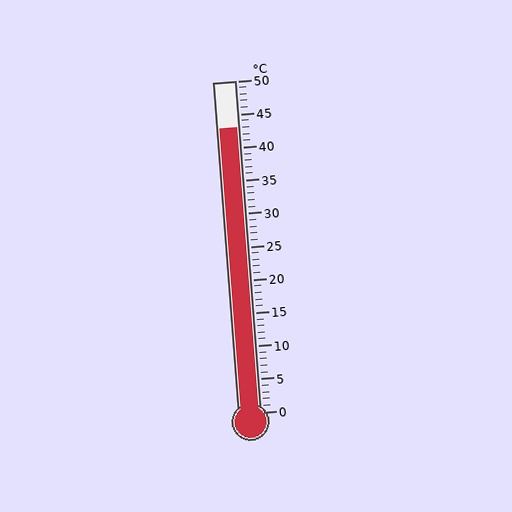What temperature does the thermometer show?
The thermometer shows approximately 43°C.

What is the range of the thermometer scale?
The thermometer scale ranges from 0°C to 50°C.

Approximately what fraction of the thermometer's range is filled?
The thermometer is filled to approximately 85% of its range.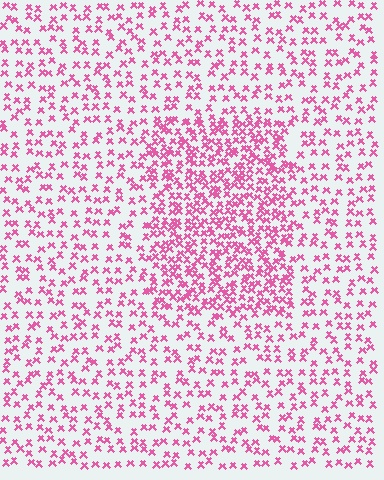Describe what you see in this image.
The image contains small pink elements arranged at two different densities. A rectangle-shaped region is visible where the elements are more densely packed than the surrounding area.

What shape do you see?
I see a rectangle.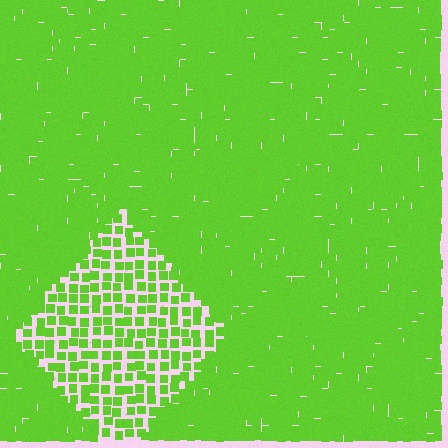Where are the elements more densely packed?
The elements are more densely packed outside the diamond boundary.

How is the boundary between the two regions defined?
The boundary is defined by a change in element density (approximately 2.3x ratio). All elements are the same color, size, and shape.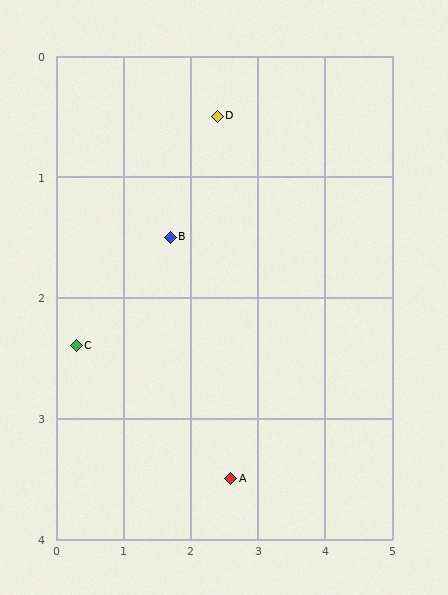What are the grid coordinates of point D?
Point D is at approximately (2.4, 0.5).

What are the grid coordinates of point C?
Point C is at approximately (0.3, 2.4).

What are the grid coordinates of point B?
Point B is at approximately (1.7, 1.5).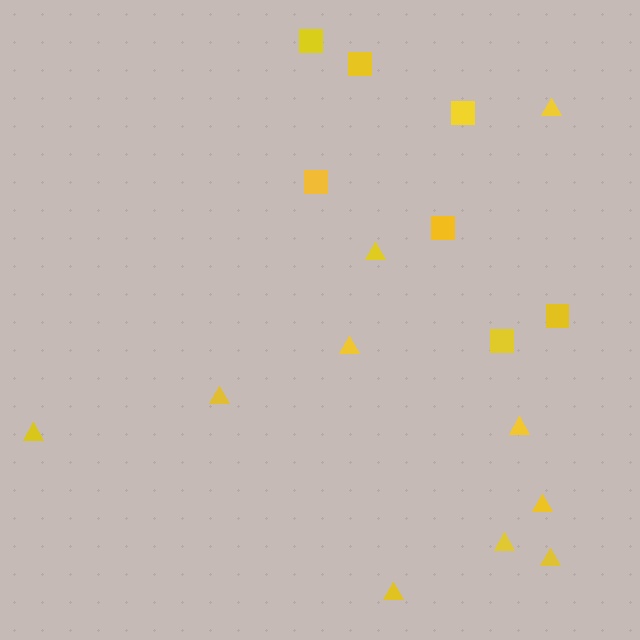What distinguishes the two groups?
There are 2 groups: one group of triangles (10) and one group of squares (7).